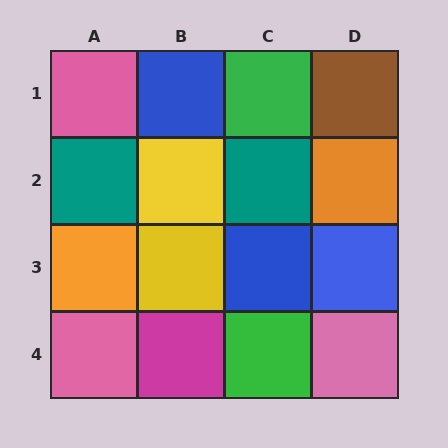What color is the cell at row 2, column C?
Teal.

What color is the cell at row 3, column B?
Yellow.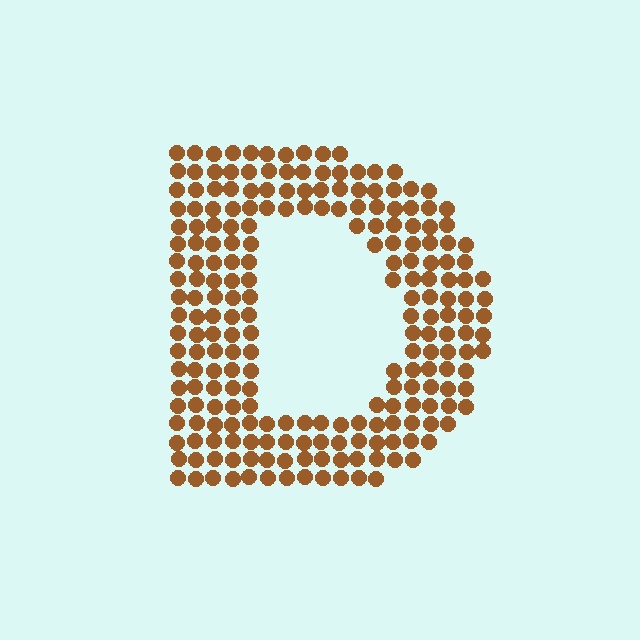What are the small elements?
The small elements are circles.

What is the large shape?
The large shape is the letter D.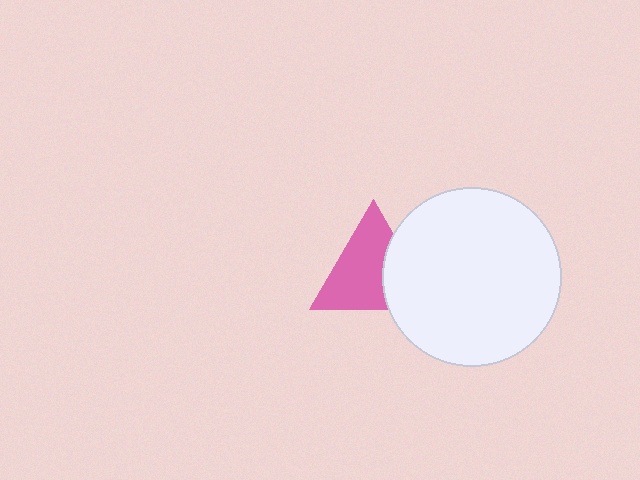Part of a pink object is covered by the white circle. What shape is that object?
It is a triangle.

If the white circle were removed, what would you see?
You would see the complete pink triangle.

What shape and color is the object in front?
The object in front is a white circle.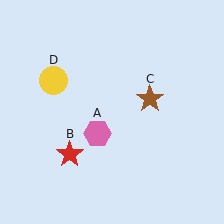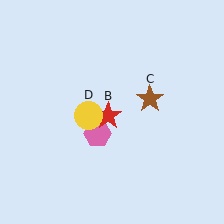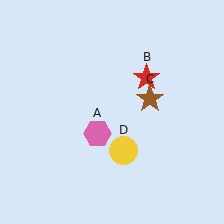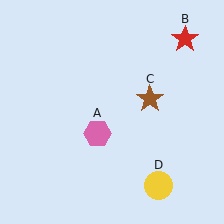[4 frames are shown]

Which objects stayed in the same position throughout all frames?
Pink hexagon (object A) and brown star (object C) remained stationary.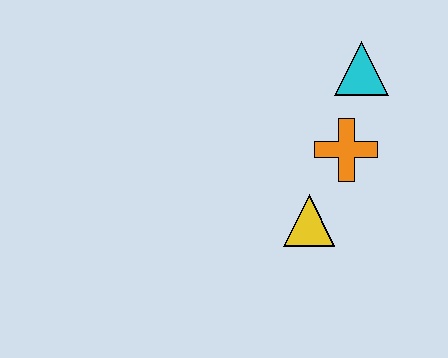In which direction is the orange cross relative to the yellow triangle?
The orange cross is above the yellow triangle.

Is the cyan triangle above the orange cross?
Yes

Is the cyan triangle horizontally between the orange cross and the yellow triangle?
No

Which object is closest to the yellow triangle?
The orange cross is closest to the yellow triangle.